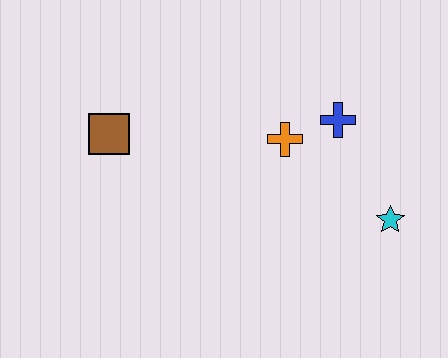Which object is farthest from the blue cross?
The brown square is farthest from the blue cross.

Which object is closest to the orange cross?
The blue cross is closest to the orange cross.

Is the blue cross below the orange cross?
No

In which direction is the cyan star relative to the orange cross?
The cyan star is to the right of the orange cross.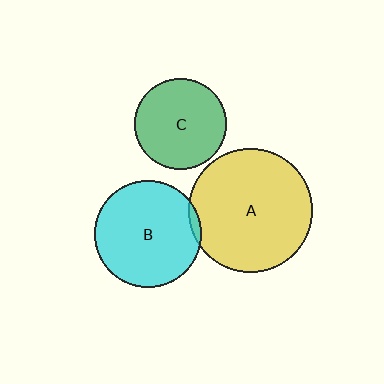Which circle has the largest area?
Circle A (yellow).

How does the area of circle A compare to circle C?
Approximately 1.8 times.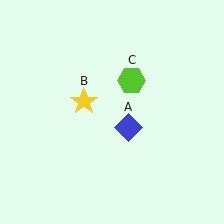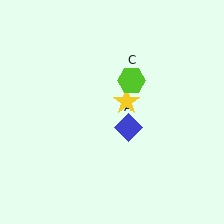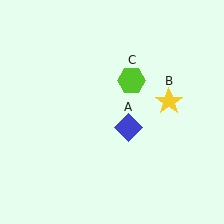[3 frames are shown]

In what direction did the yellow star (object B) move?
The yellow star (object B) moved right.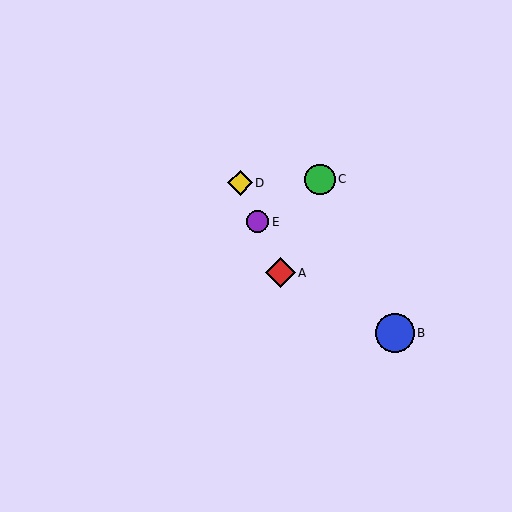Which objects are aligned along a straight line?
Objects A, D, E are aligned along a straight line.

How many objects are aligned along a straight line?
3 objects (A, D, E) are aligned along a straight line.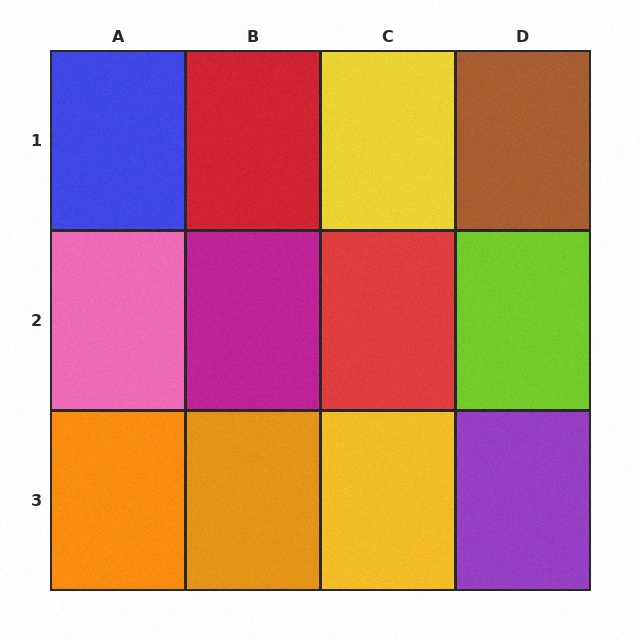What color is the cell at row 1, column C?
Yellow.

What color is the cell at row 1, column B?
Red.